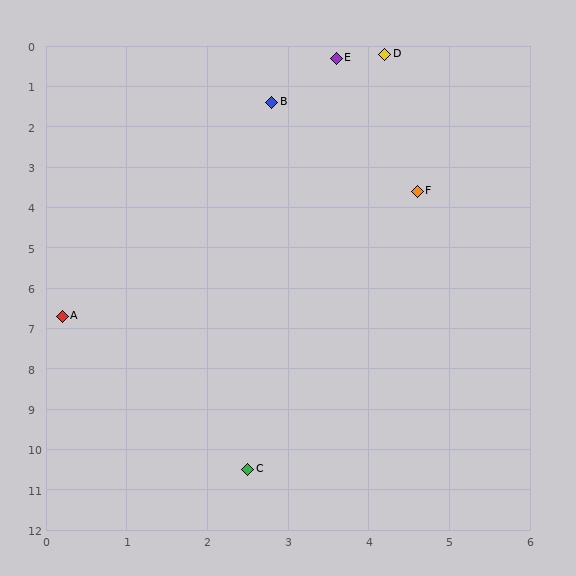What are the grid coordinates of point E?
Point E is at approximately (3.6, 0.3).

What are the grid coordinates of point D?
Point D is at approximately (4.2, 0.2).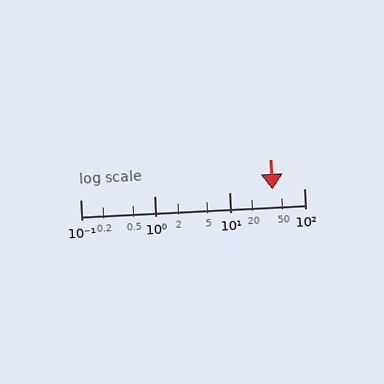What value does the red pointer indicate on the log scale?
The pointer indicates approximately 38.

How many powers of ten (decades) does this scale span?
The scale spans 3 decades, from 0.1 to 100.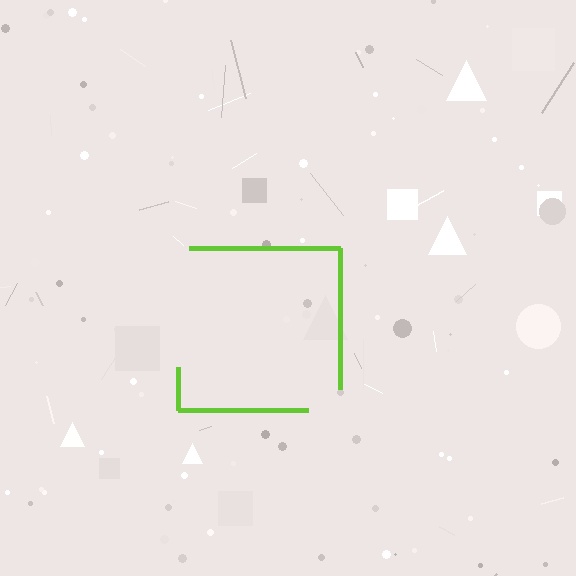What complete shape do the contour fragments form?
The contour fragments form a square.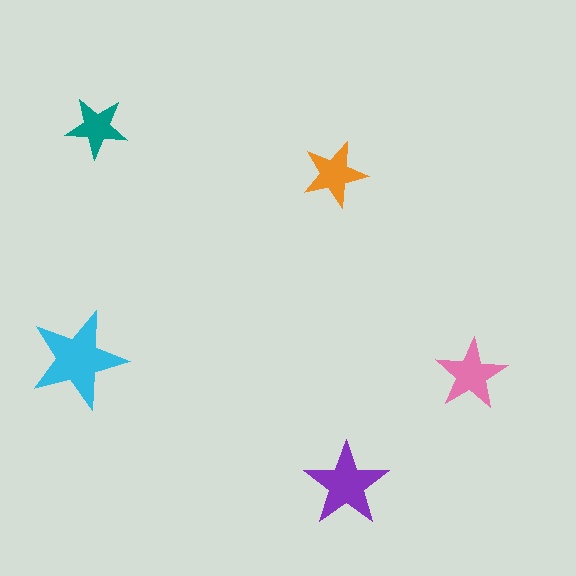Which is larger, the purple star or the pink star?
The purple one.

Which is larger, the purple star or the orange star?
The purple one.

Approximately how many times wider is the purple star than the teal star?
About 1.5 times wider.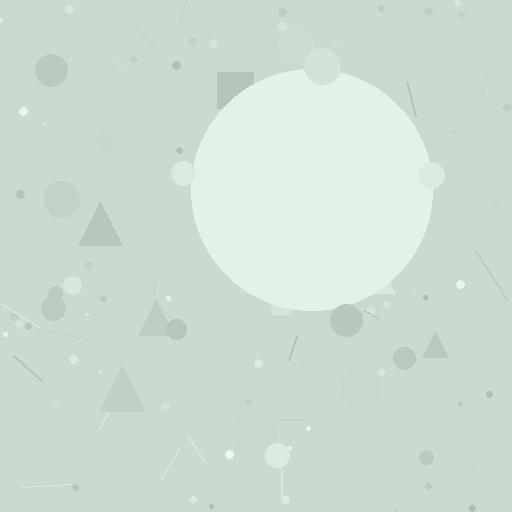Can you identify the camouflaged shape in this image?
The camouflaged shape is a circle.